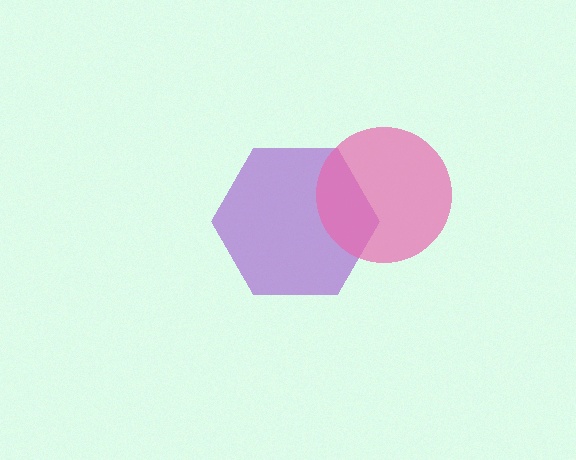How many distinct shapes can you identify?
There are 2 distinct shapes: a purple hexagon, a pink circle.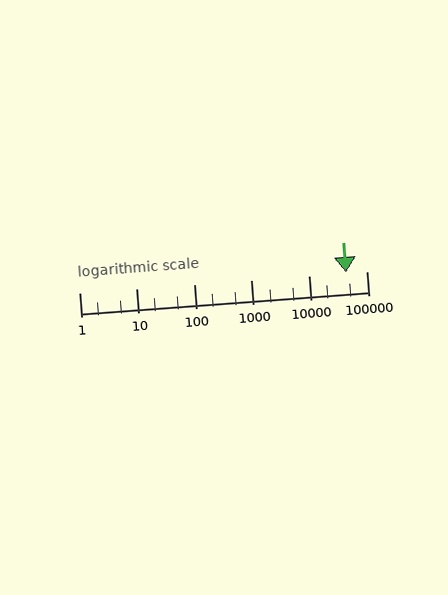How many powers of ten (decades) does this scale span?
The scale spans 5 decades, from 1 to 100000.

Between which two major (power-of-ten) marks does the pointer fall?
The pointer is between 10000 and 100000.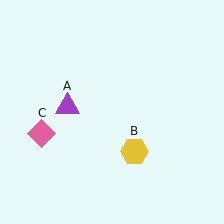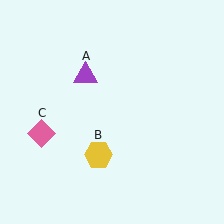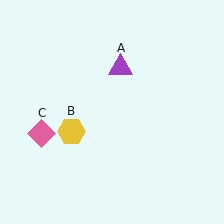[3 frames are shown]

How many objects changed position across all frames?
2 objects changed position: purple triangle (object A), yellow hexagon (object B).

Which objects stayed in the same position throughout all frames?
Pink diamond (object C) remained stationary.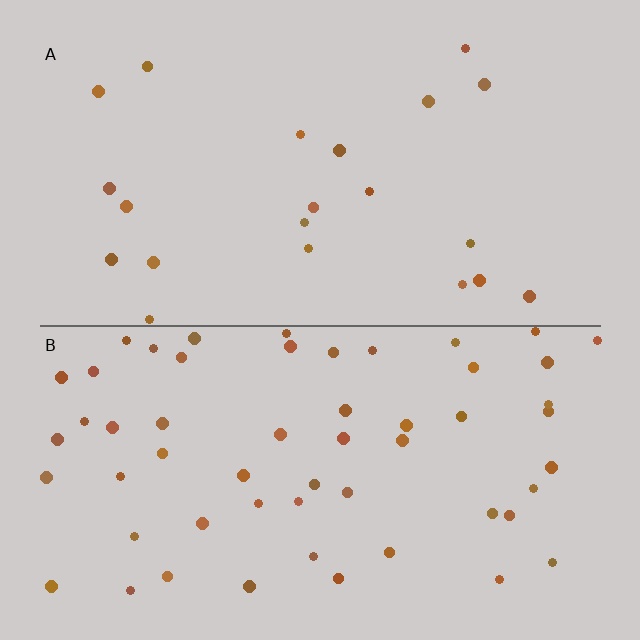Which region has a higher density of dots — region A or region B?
B (the bottom).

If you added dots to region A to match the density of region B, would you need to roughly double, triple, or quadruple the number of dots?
Approximately triple.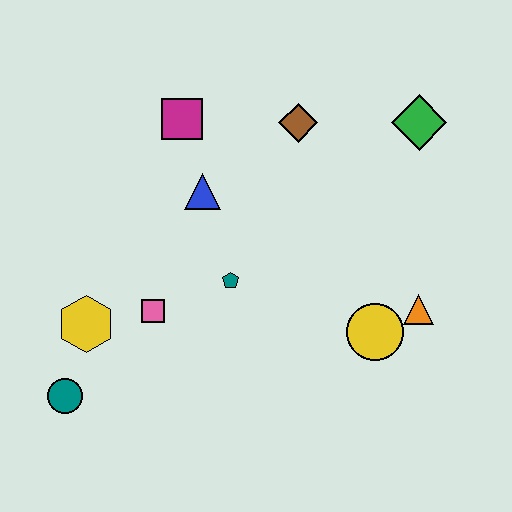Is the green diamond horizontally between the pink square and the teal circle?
No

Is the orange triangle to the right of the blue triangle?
Yes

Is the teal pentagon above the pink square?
Yes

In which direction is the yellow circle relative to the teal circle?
The yellow circle is to the right of the teal circle.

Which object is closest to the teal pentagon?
The pink square is closest to the teal pentagon.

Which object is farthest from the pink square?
The green diamond is farthest from the pink square.